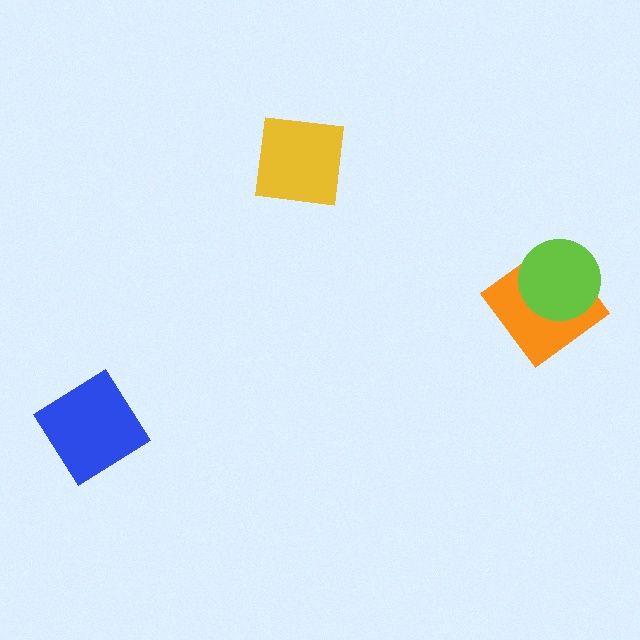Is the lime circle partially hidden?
No, no other shape covers it.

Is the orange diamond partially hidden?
Yes, it is partially covered by another shape.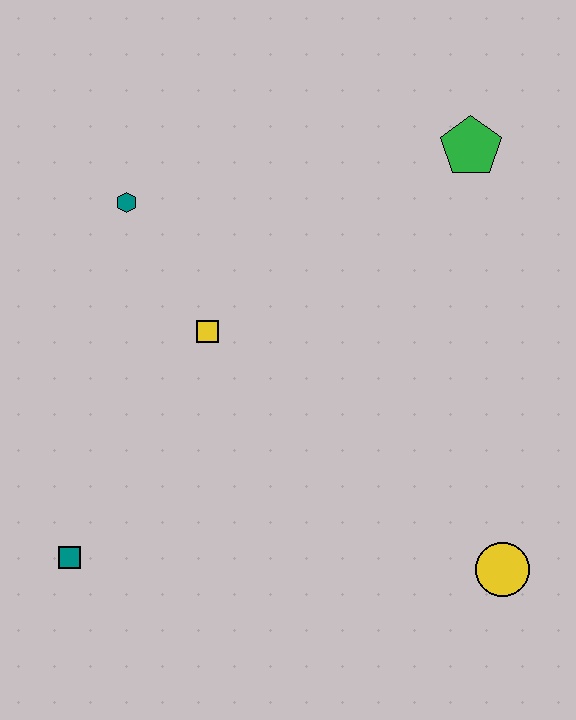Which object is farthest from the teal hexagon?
The yellow circle is farthest from the teal hexagon.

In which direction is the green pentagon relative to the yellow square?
The green pentagon is to the right of the yellow square.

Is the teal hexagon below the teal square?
No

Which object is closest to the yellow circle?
The yellow square is closest to the yellow circle.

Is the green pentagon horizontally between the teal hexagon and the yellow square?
No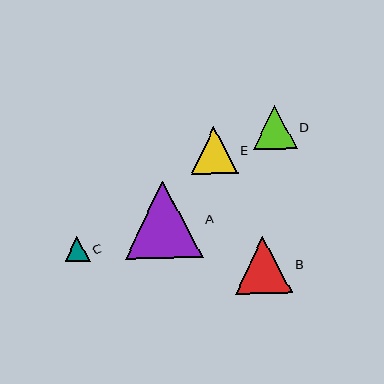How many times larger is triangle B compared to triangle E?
Triangle B is approximately 1.2 times the size of triangle E.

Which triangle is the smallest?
Triangle C is the smallest with a size of approximately 25 pixels.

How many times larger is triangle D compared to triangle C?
Triangle D is approximately 1.7 times the size of triangle C.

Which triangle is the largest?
Triangle A is the largest with a size of approximately 78 pixels.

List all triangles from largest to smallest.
From largest to smallest: A, B, E, D, C.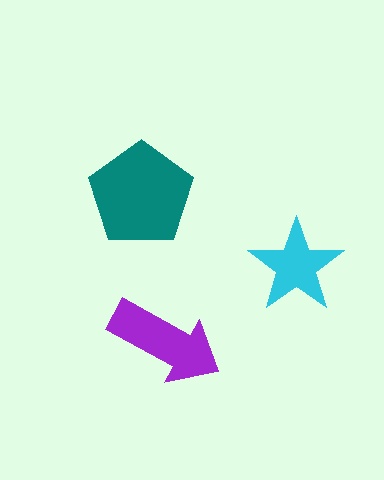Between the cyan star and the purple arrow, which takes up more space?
The purple arrow.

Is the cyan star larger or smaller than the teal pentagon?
Smaller.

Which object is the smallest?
The cyan star.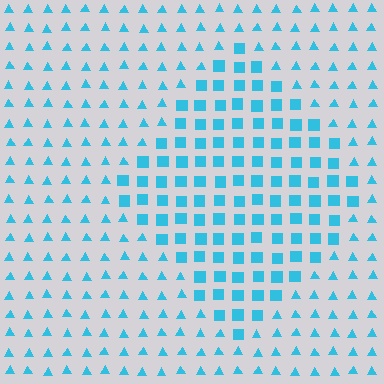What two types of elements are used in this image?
The image uses squares inside the diamond region and triangles outside it.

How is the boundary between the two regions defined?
The boundary is defined by a change in element shape: squares inside vs. triangles outside. All elements share the same color and spacing.